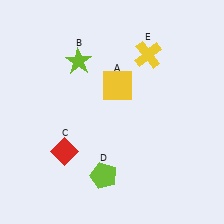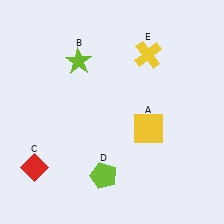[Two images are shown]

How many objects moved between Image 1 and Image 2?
2 objects moved between the two images.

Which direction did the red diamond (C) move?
The red diamond (C) moved left.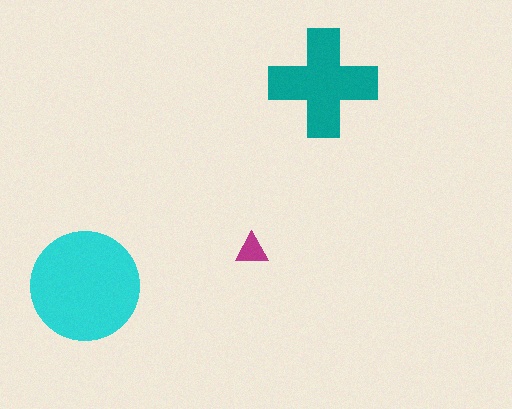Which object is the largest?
The cyan circle.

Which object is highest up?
The teal cross is topmost.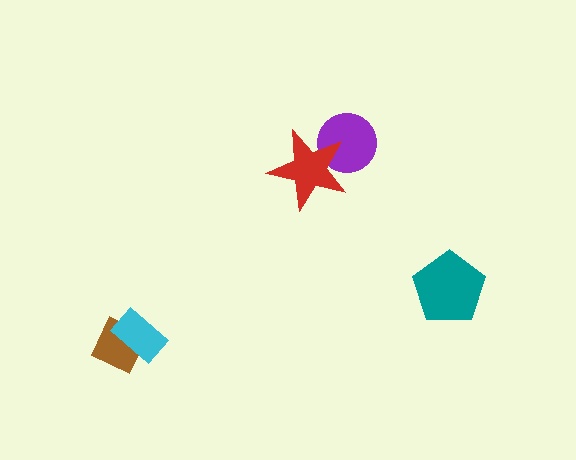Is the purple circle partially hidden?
Yes, it is partially covered by another shape.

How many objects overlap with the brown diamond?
1 object overlaps with the brown diamond.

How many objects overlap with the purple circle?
1 object overlaps with the purple circle.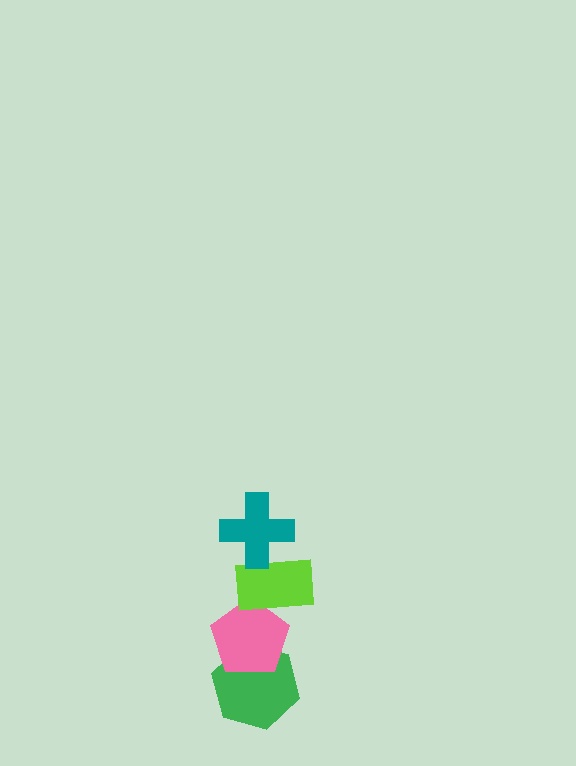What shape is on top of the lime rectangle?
The teal cross is on top of the lime rectangle.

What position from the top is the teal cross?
The teal cross is 1st from the top.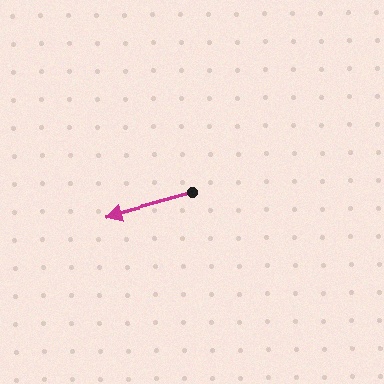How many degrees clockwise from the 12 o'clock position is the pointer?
Approximately 254 degrees.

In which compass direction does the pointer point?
West.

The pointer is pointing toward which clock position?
Roughly 8 o'clock.